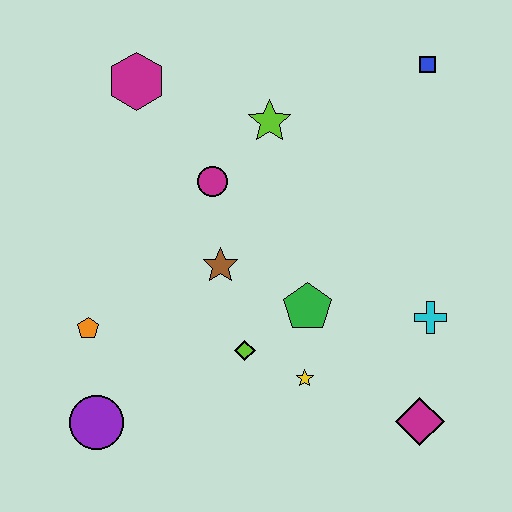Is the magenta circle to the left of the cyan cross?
Yes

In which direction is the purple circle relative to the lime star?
The purple circle is below the lime star.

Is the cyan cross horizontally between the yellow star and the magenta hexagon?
No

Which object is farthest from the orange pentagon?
The blue square is farthest from the orange pentagon.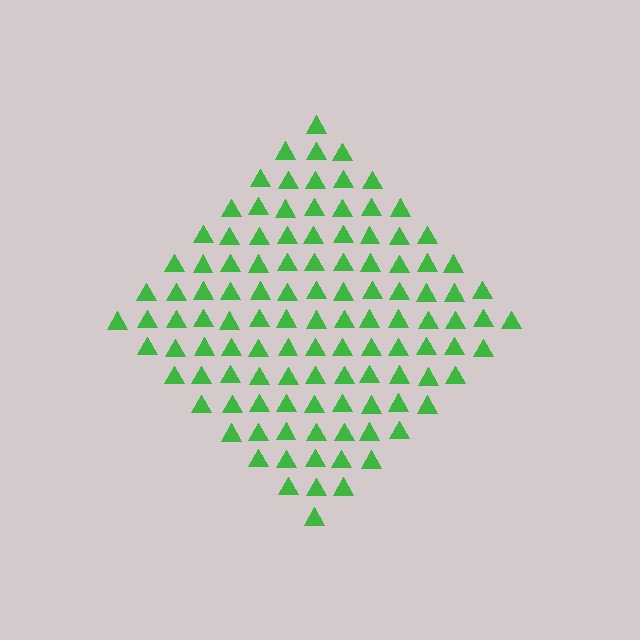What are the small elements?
The small elements are triangles.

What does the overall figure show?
The overall figure shows a diamond.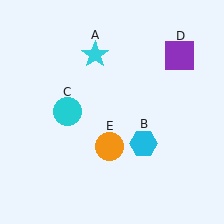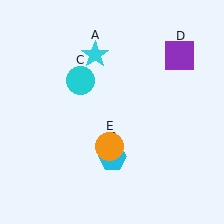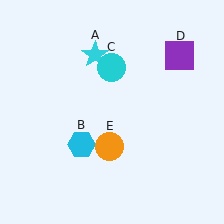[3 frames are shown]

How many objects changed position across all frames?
2 objects changed position: cyan hexagon (object B), cyan circle (object C).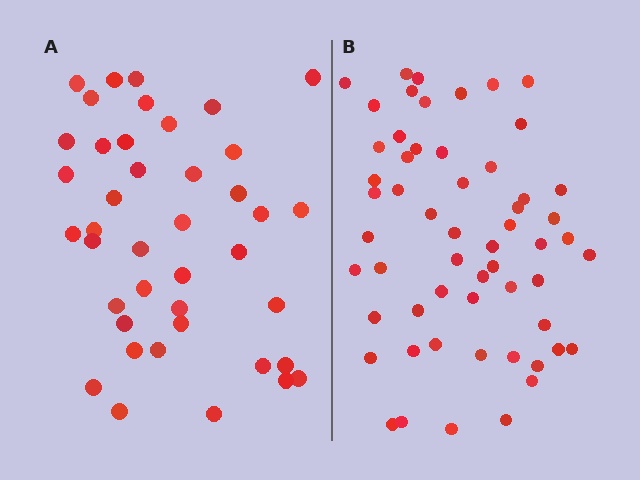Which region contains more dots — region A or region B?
Region B (the right region) has more dots.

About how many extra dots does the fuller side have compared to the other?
Region B has approximately 15 more dots than region A.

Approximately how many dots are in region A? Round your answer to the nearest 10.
About 40 dots. (The exact count is 41, which rounds to 40.)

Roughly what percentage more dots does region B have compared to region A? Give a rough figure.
About 40% more.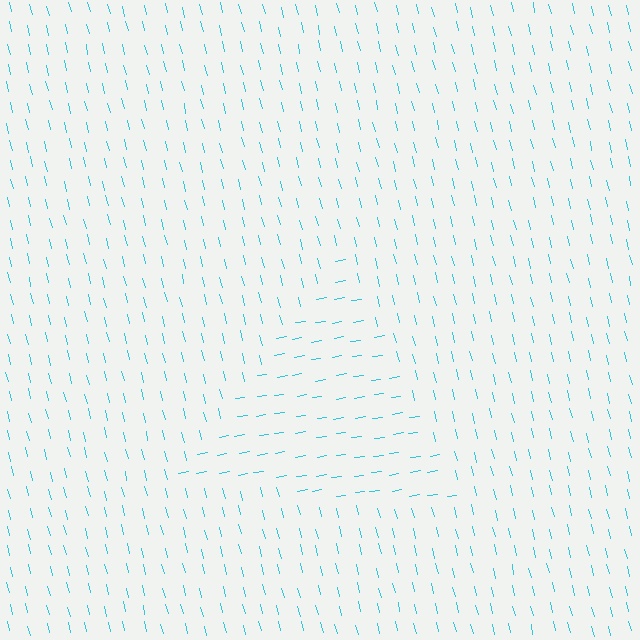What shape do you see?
I see a triangle.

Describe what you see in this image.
The image is filled with small cyan line segments. A triangle region in the image has lines oriented differently from the surrounding lines, creating a visible texture boundary.